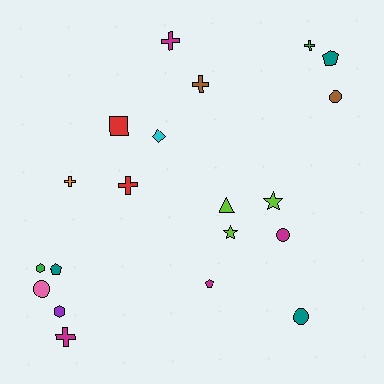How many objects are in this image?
There are 20 objects.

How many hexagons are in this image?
There are 2 hexagons.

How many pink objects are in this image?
There is 1 pink object.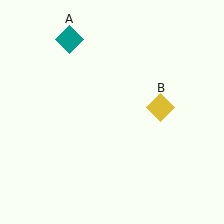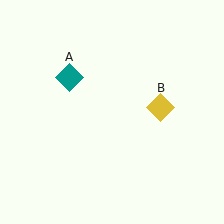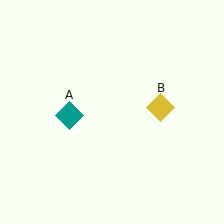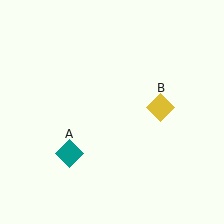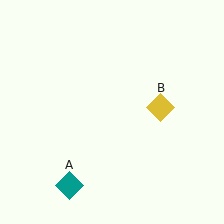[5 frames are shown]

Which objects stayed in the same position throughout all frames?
Yellow diamond (object B) remained stationary.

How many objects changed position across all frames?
1 object changed position: teal diamond (object A).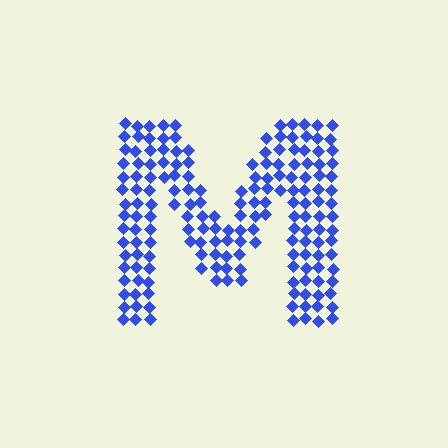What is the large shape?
The large shape is the letter M.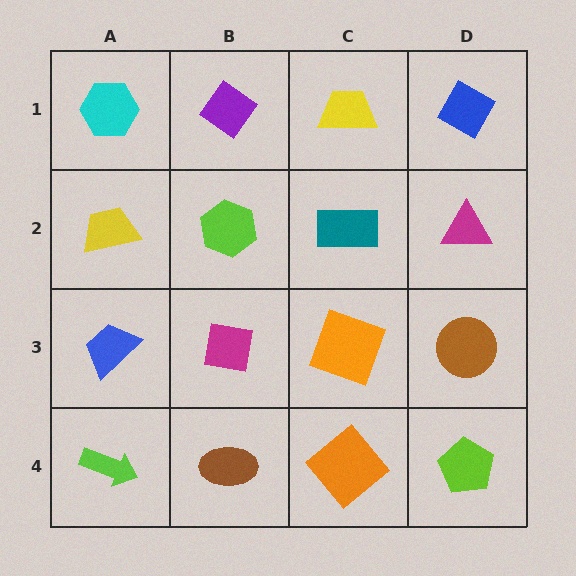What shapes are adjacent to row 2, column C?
A yellow trapezoid (row 1, column C), an orange square (row 3, column C), a lime hexagon (row 2, column B), a magenta triangle (row 2, column D).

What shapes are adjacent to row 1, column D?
A magenta triangle (row 2, column D), a yellow trapezoid (row 1, column C).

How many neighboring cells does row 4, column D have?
2.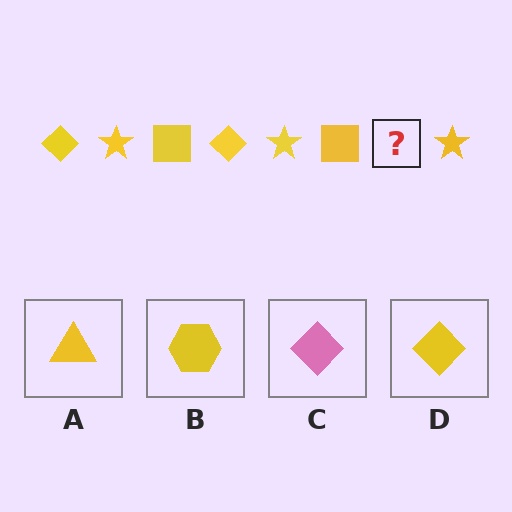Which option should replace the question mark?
Option D.